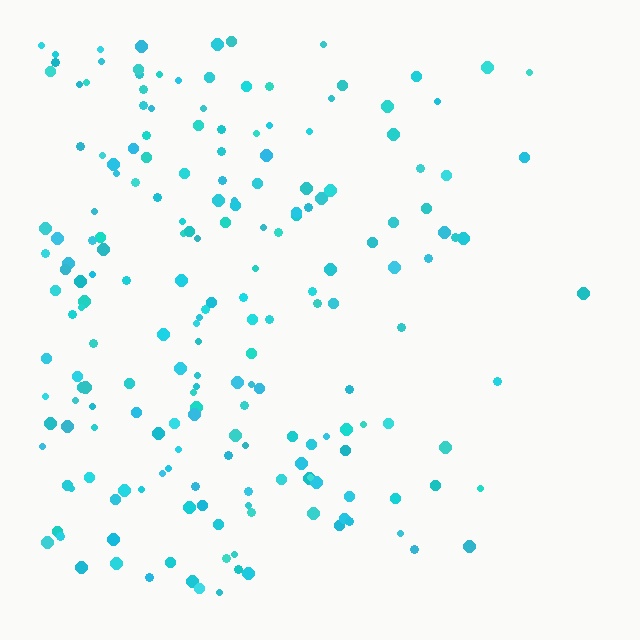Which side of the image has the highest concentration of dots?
The left.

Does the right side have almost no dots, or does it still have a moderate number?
Still a moderate number, just noticeably fewer than the left.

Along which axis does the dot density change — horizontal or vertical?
Horizontal.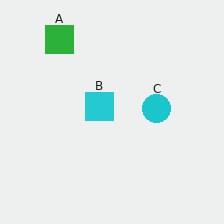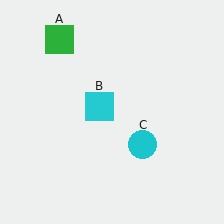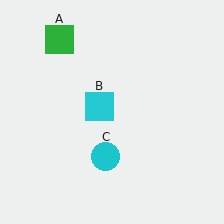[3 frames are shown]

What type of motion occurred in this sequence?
The cyan circle (object C) rotated clockwise around the center of the scene.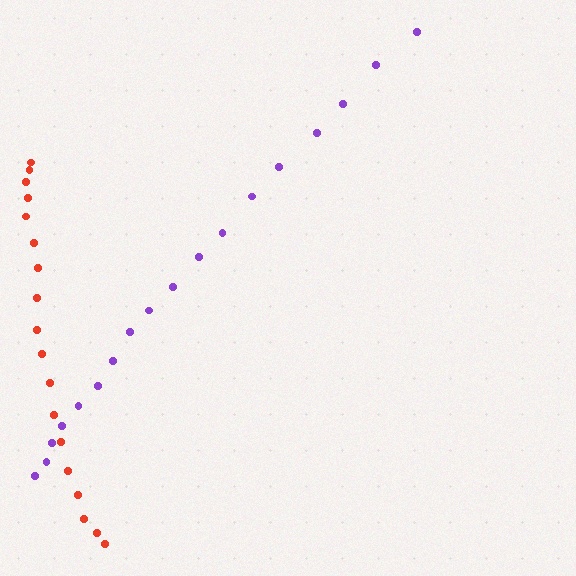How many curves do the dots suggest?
There are 2 distinct paths.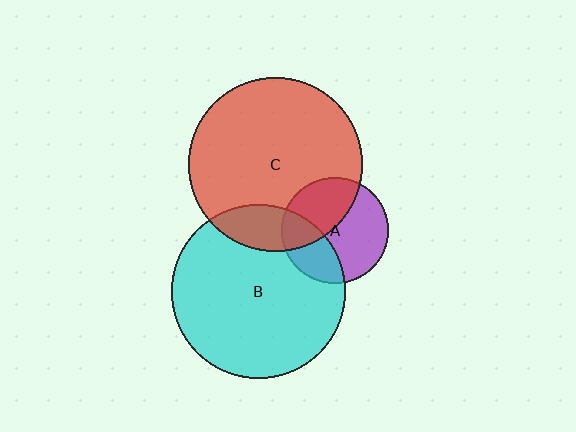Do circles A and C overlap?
Yes.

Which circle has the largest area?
Circle B (cyan).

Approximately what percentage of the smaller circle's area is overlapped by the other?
Approximately 40%.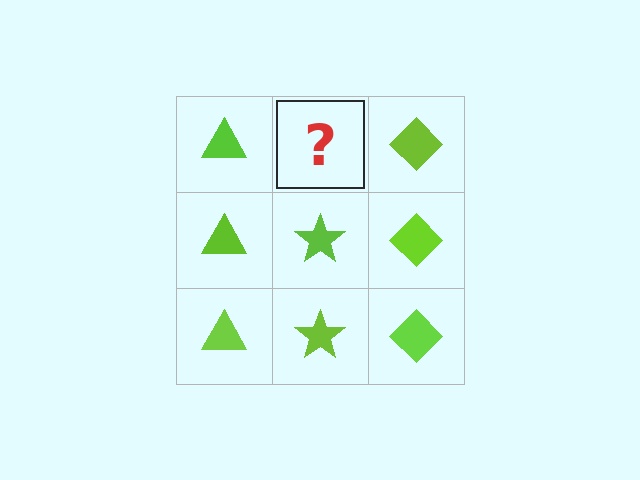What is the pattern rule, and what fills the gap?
The rule is that each column has a consistent shape. The gap should be filled with a lime star.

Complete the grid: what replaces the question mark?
The question mark should be replaced with a lime star.